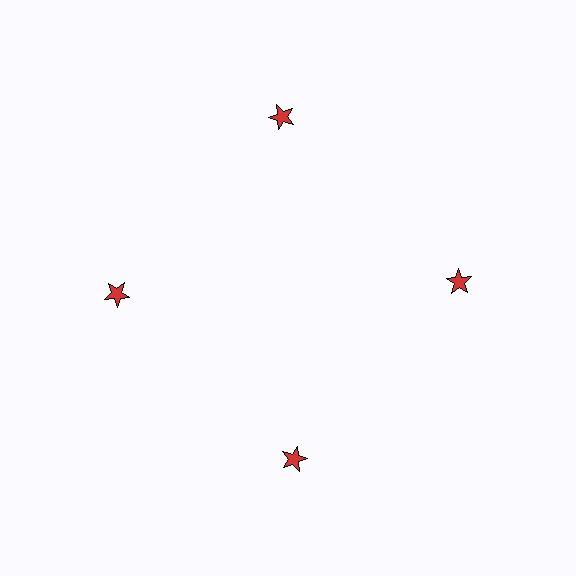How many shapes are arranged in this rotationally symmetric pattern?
There are 4 shapes, arranged in 4 groups of 1.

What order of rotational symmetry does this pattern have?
This pattern has 4-fold rotational symmetry.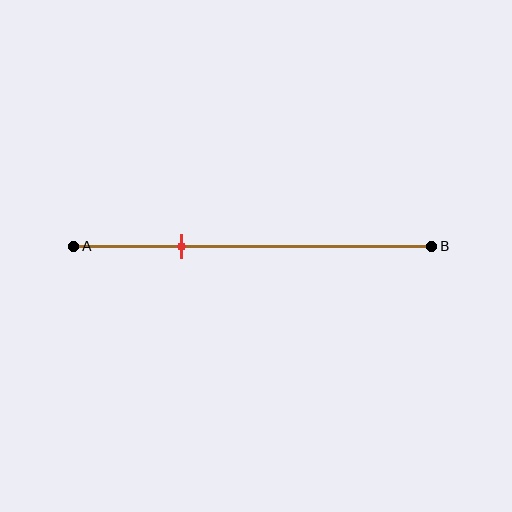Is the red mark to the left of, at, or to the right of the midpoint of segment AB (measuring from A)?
The red mark is to the left of the midpoint of segment AB.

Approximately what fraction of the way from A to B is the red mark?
The red mark is approximately 30% of the way from A to B.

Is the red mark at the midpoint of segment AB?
No, the mark is at about 30% from A, not at the 50% midpoint.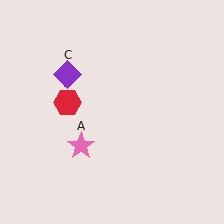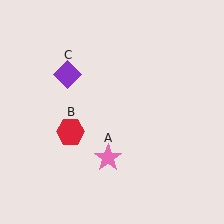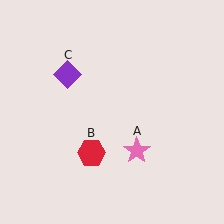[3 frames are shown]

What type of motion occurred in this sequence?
The pink star (object A), red hexagon (object B) rotated counterclockwise around the center of the scene.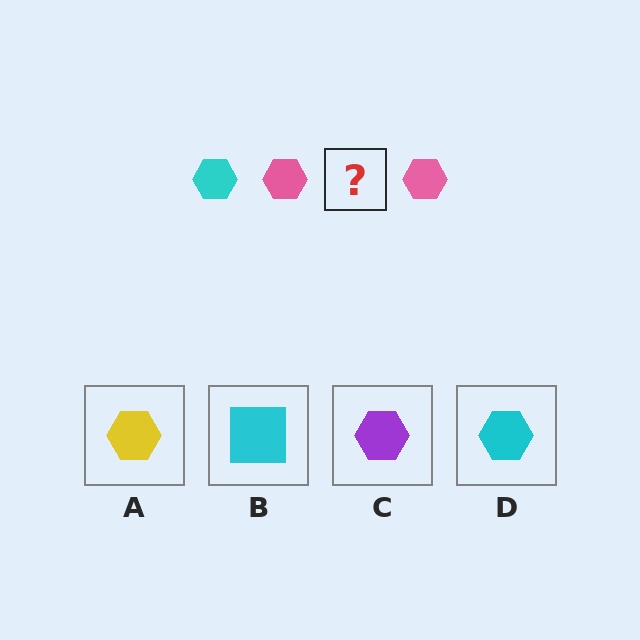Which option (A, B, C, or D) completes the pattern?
D.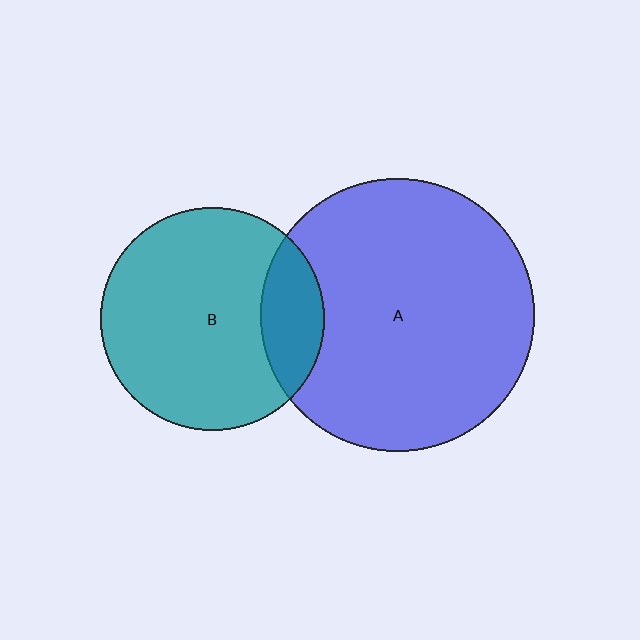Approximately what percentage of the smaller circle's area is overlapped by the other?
Approximately 20%.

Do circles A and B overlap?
Yes.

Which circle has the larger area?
Circle A (blue).